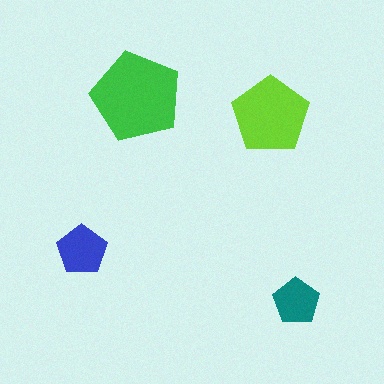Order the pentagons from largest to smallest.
the green one, the lime one, the blue one, the teal one.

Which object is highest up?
The green pentagon is topmost.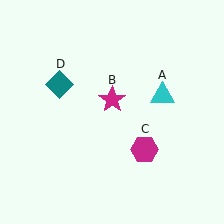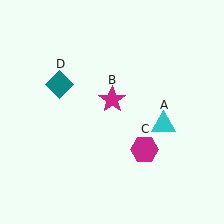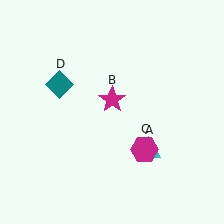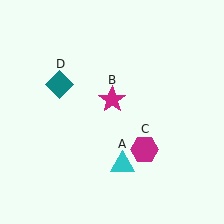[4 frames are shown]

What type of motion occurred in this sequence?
The cyan triangle (object A) rotated clockwise around the center of the scene.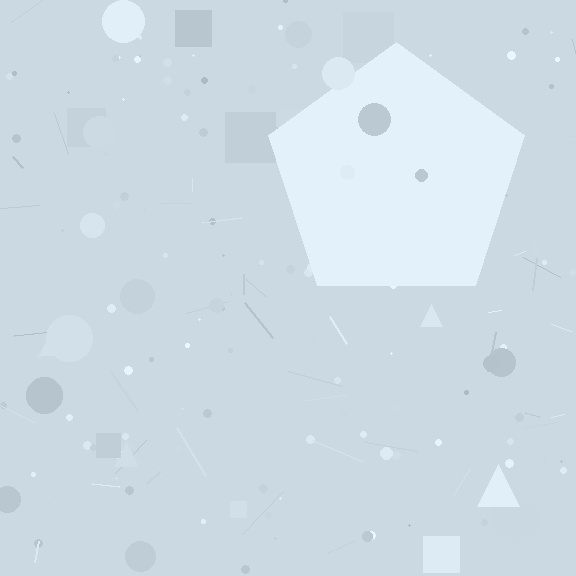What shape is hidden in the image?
A pentagon is hidden in the image.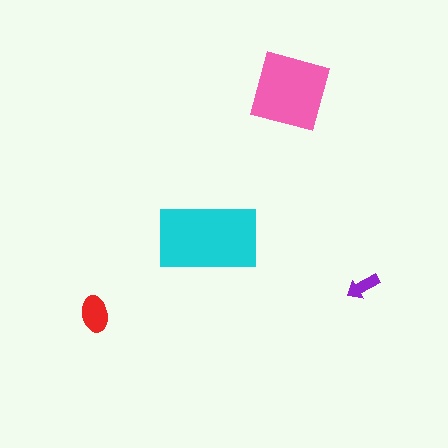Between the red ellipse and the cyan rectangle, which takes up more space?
The cyan rectangle.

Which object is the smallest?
The purple arrow.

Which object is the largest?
The cyan rectangle.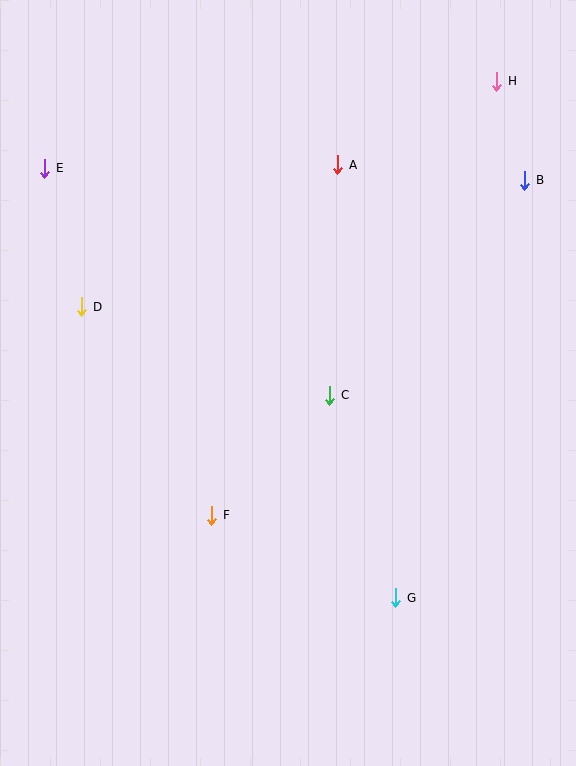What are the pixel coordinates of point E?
Point E is at (45, 168).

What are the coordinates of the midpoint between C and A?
The midpoint between C and A is at (334, 280).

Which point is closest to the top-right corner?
Point H is closest to the top-right corner.